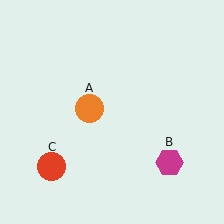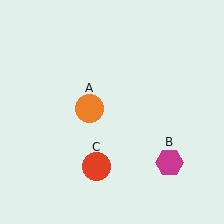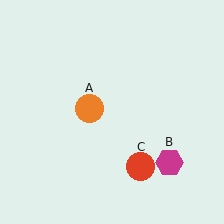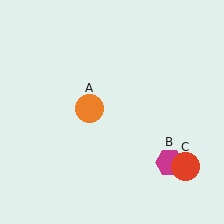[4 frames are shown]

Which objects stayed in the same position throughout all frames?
Orange circle (object A) and magenta hexagon (object B) remained stationary.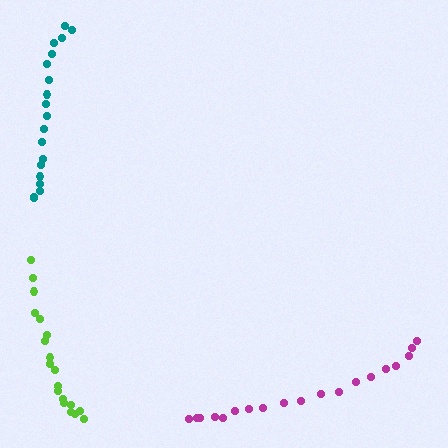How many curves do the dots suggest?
There are 3 distinct paths.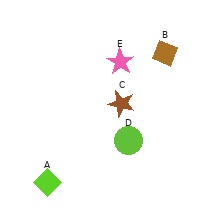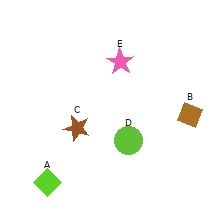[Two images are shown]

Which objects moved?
The objects that moved are: the brown diamond (B), the brown star (C).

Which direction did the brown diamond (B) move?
The brown diamond (B) moved down.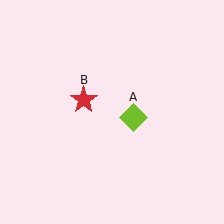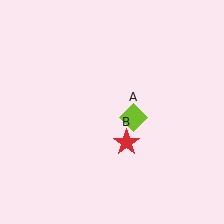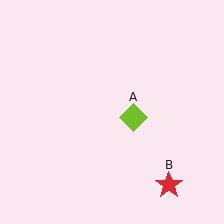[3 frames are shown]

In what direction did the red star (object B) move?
The red star (object B) moved down and to the right.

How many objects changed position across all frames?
1 object changed position: red star (object B).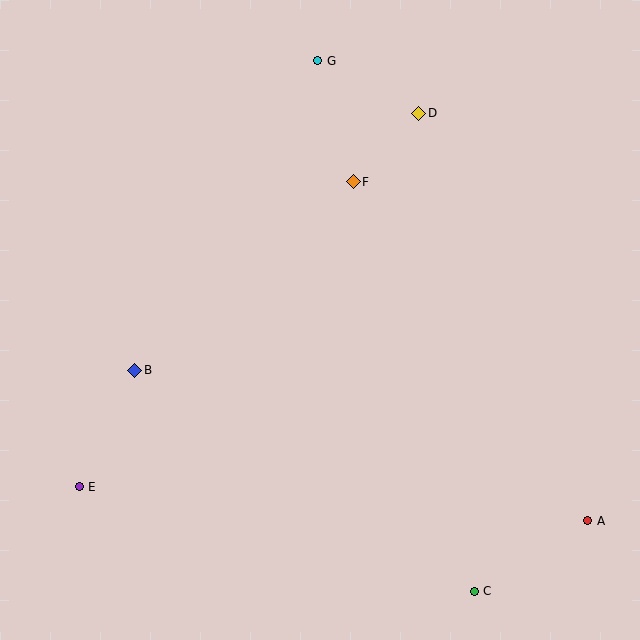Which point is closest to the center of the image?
Point F at (353, 182) is closest to the center.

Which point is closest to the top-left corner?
Point G is closest to the top-left corner.